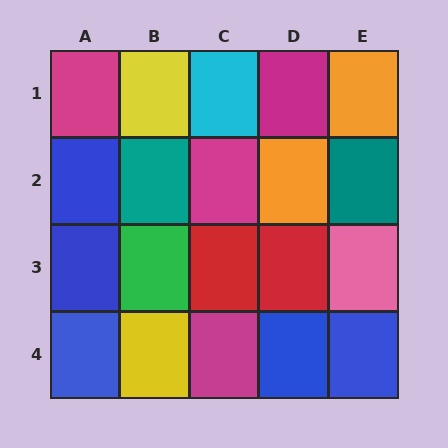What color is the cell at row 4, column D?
Blue.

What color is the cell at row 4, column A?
Blue.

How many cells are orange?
2 cells are orange.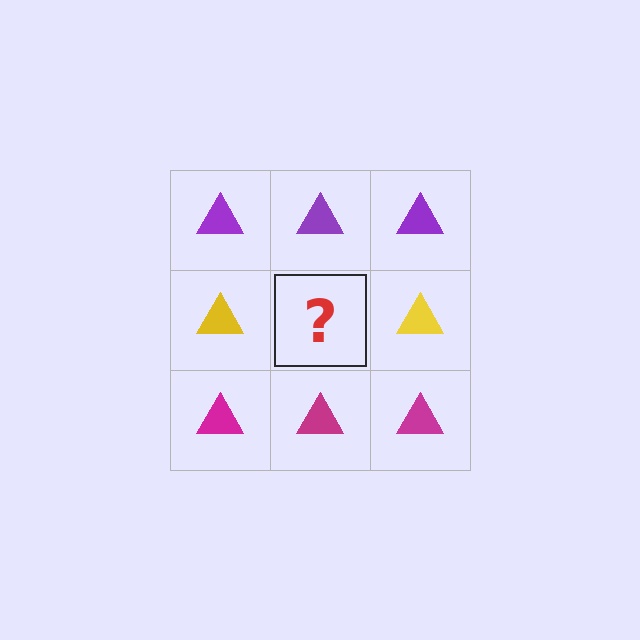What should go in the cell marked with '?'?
The missing cell should contain a yellow triangle.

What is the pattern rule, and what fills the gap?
The rule is that each row has a consistent color. The gap should be filled with a yellow triangle.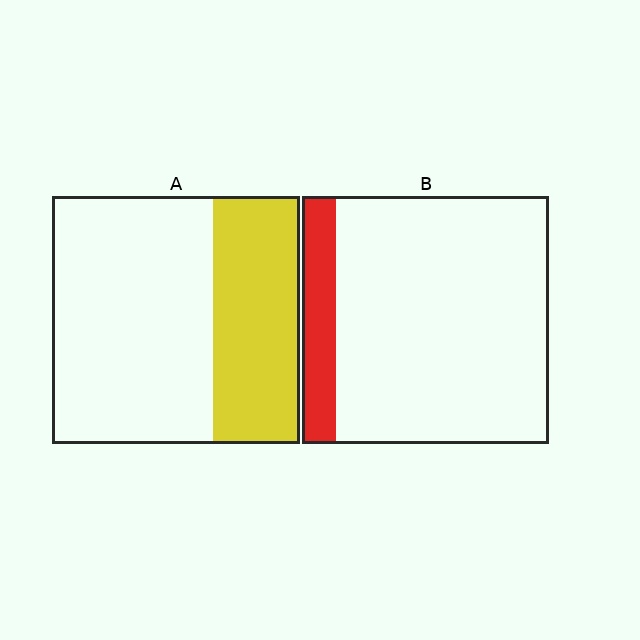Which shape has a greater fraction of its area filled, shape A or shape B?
Shape A.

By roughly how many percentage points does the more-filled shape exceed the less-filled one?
By roughly 20 percentage points (A over B).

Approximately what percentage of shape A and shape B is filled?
A is approximately 35% and B is approximately 15%.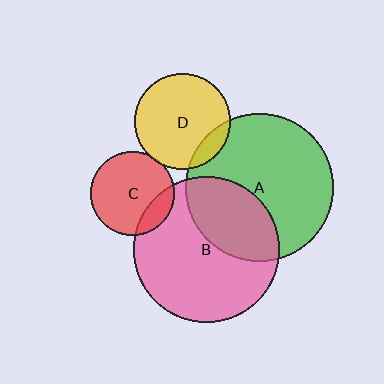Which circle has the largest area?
Circle A (green).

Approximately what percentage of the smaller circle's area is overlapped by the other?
Approximately 20%.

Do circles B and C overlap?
Yes.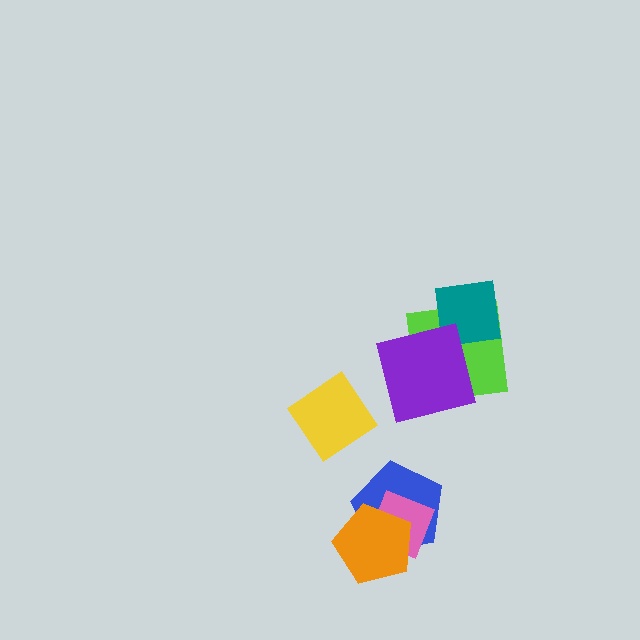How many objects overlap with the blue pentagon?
2 objects overlap with the blue pentagon.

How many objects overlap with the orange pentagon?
2 objects overlap with the orange pentagon.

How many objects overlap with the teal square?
2 objects overlap with the teal square.